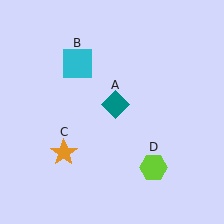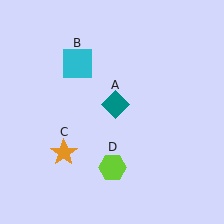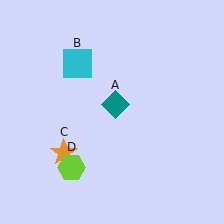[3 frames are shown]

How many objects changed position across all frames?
1 object changed position: lime hexagon (object D).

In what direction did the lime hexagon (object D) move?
The lime hexagon (object D) moved left.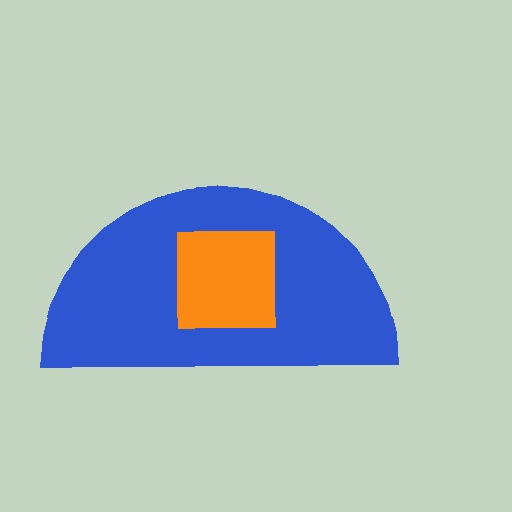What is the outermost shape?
The blue semicircle.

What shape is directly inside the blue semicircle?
The orange square.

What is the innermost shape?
The orange square.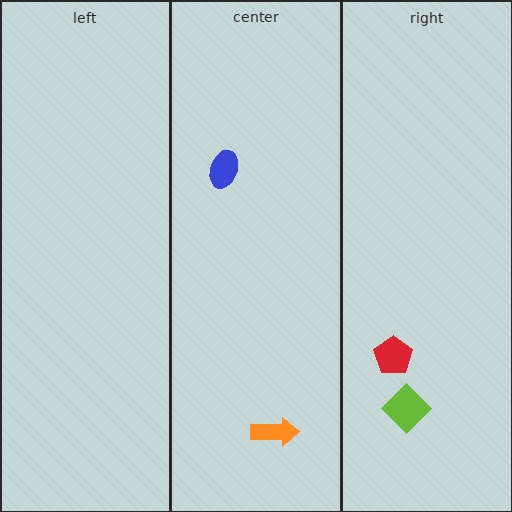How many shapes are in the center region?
2.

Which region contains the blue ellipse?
The center region.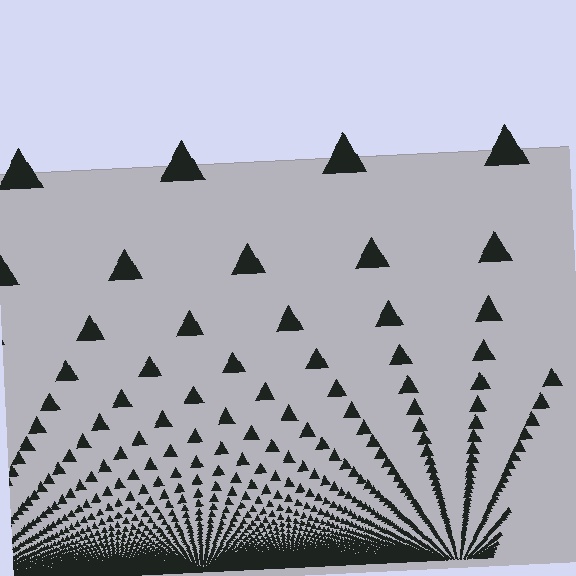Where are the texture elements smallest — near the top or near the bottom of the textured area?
Near the bottom.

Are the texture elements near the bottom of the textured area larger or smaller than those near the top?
Smaller. The gradient is inverted — elements near the bottom are smaller and denser.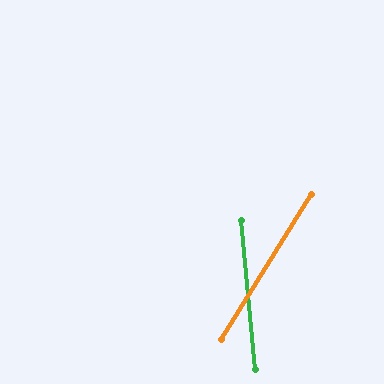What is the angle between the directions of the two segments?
Approximately 38 degrees.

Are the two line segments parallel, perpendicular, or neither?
Neither parallel nor perpendicular — they differ by about 38°.